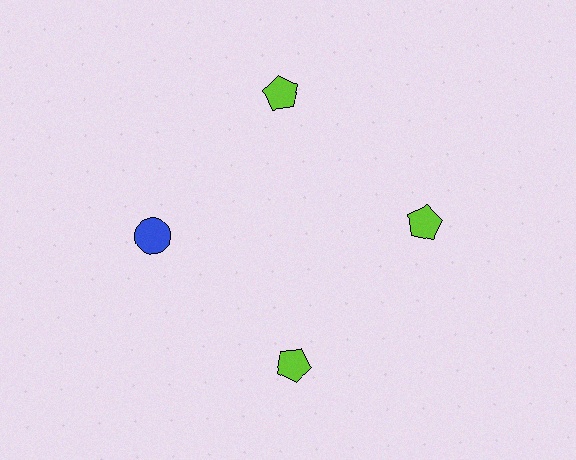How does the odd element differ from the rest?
It differs in both color (blue instead of lime) and shape (circle instead of pentagon).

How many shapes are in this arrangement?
There are 4 shapes arranged in a ring pattern.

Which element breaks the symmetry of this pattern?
The blue circle at roughly the 9 o'clock position breaks the symmetry. All other shapes are lime pentagons.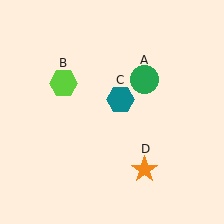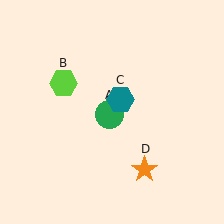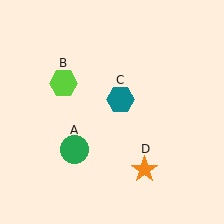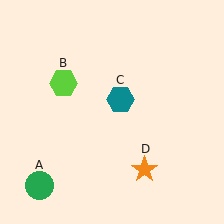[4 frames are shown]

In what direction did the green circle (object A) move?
The green circle (object A) moved down and to the left.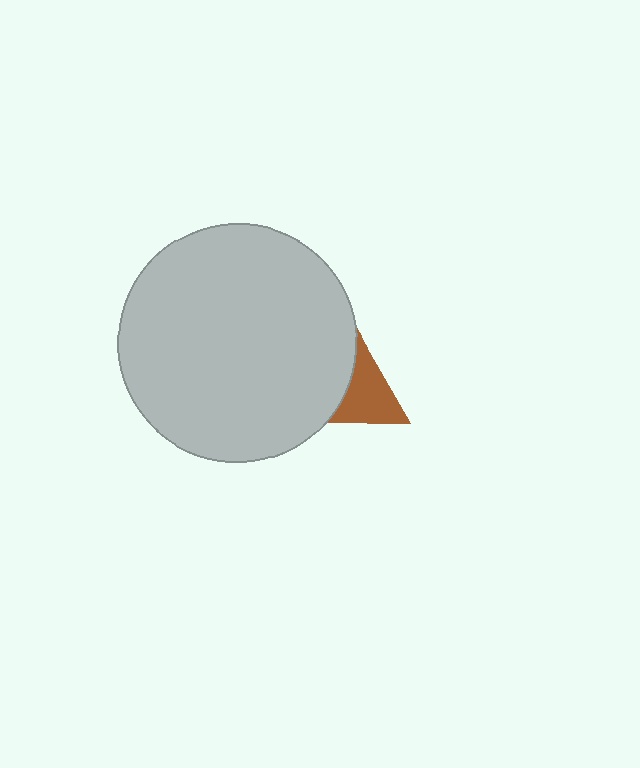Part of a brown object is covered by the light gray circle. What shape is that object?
It is a triangle.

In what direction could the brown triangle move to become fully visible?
The brown triangle could move right. That would shift it out from behind the light gray circle entirely.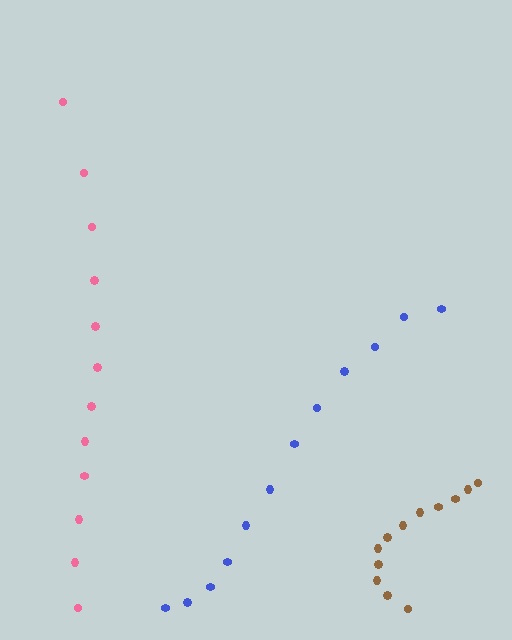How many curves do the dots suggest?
There are 3 distinct paths.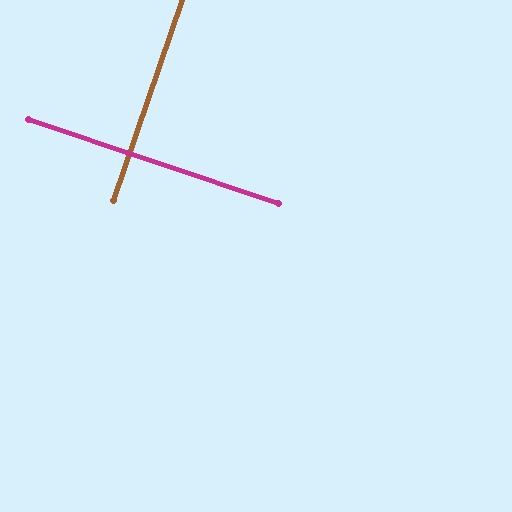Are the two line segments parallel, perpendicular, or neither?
Perpendicular — they meet at approximately 90°.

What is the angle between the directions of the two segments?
Approximately 90 degrees.